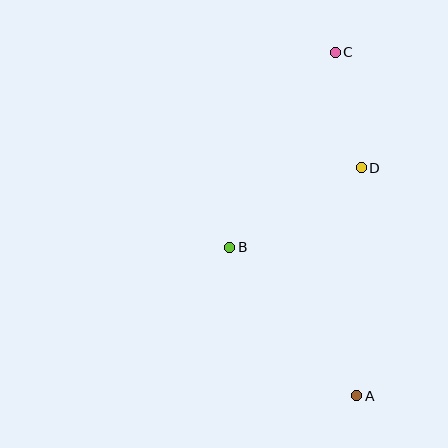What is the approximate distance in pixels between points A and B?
The distance between A and B is approximately 196 pixels.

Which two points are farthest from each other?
Points A and C are farthest from each other.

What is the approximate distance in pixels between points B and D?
The distance between B and D is approximately 153 pixels.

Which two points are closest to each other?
Points C and D are closest to each other.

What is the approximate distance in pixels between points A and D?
The distance between A and D is approximately 228 pixels.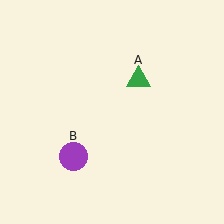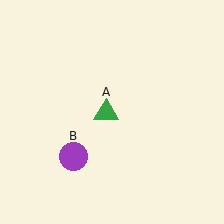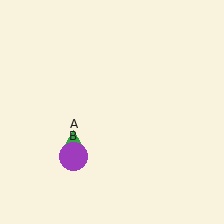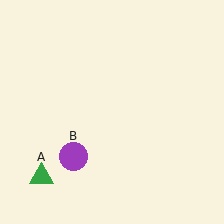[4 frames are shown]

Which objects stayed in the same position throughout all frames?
Purple circle (object B) remained stationary.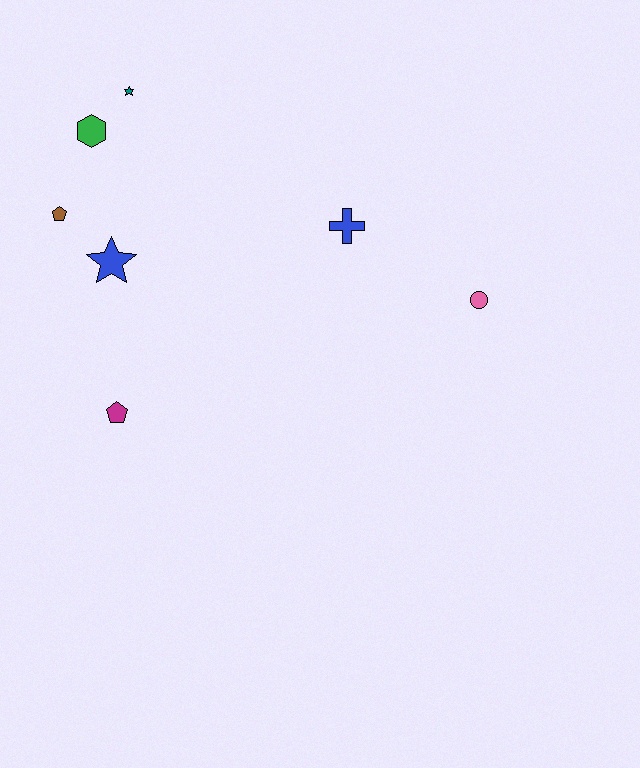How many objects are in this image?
There are 7 objects.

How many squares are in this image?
There are no squares.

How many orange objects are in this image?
There are no orange objects.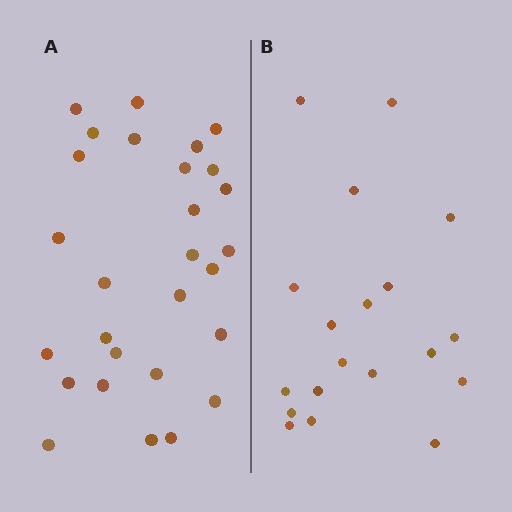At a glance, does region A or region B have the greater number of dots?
Region A (the left region) has more dots.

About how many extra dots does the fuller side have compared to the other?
Region A has roughly 8 or so more dots than region B.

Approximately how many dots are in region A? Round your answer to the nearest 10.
About 30 dots. (The exact count is 28, which rounds to 30.)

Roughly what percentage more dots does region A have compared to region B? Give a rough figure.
About 45% more.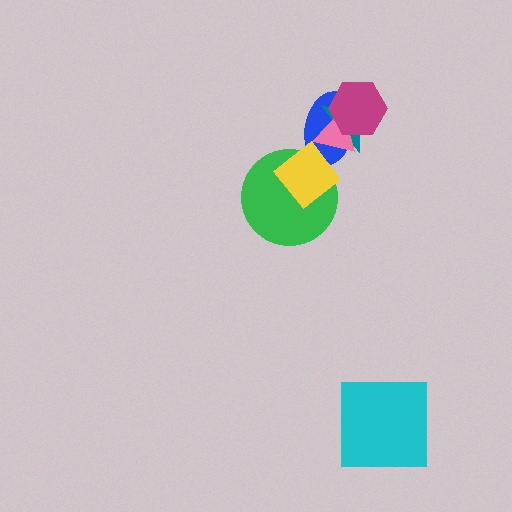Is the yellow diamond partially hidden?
No, no other shape covers it.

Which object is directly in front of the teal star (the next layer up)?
The pink triangle is directly in front of the teal star.